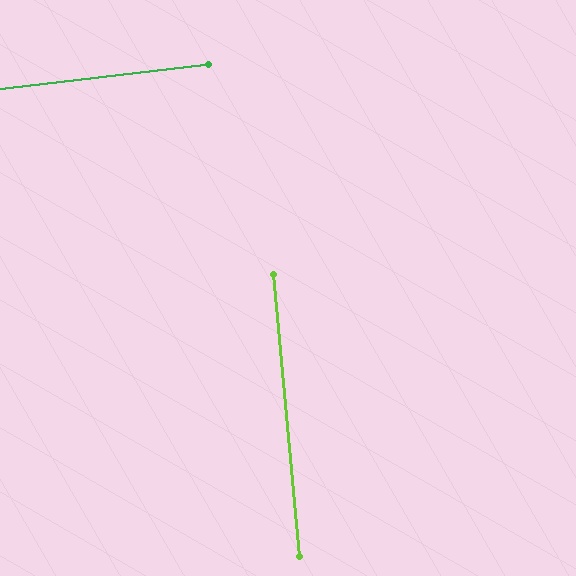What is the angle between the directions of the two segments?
Approximately 89 degrees.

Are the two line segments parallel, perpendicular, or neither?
Perpendicular — they meet at approximately 89°.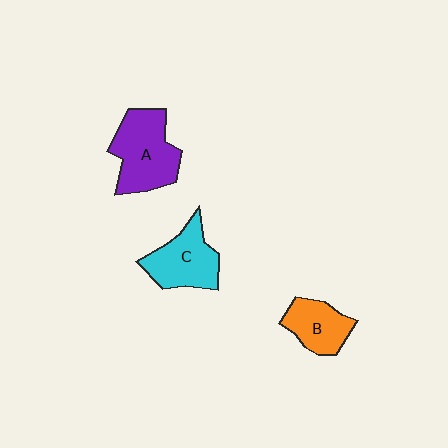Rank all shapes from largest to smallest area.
From largest to smallest: A (purple), C (cyan), B (orange).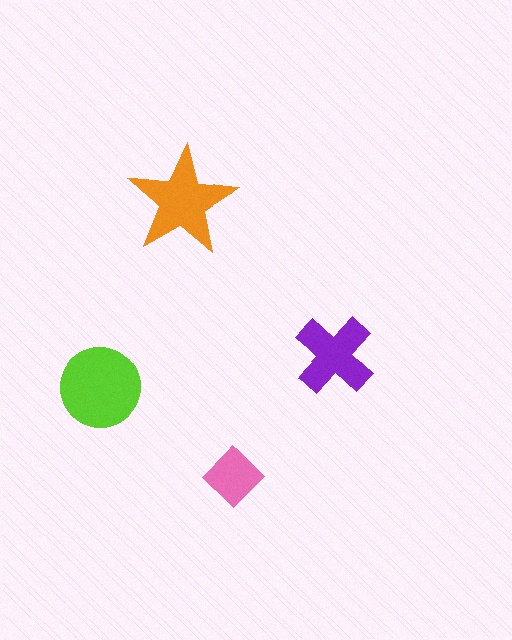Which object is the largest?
The lime circle.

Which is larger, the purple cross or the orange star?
The orange star.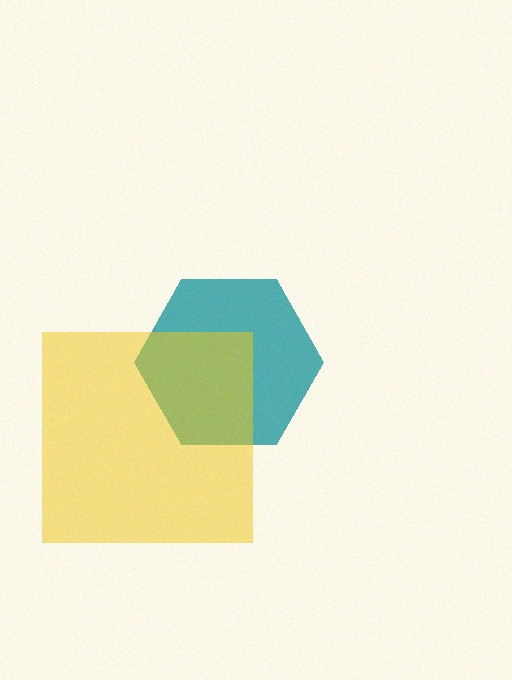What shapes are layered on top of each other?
The layered shapes are: a teal hexagon, a yellow square.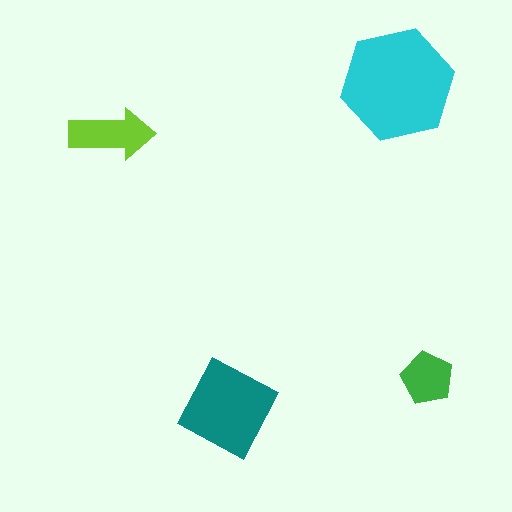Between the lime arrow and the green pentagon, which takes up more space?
The lime arrow.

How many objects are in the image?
There are 4 objects in the image.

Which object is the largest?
The cyan hexagon.